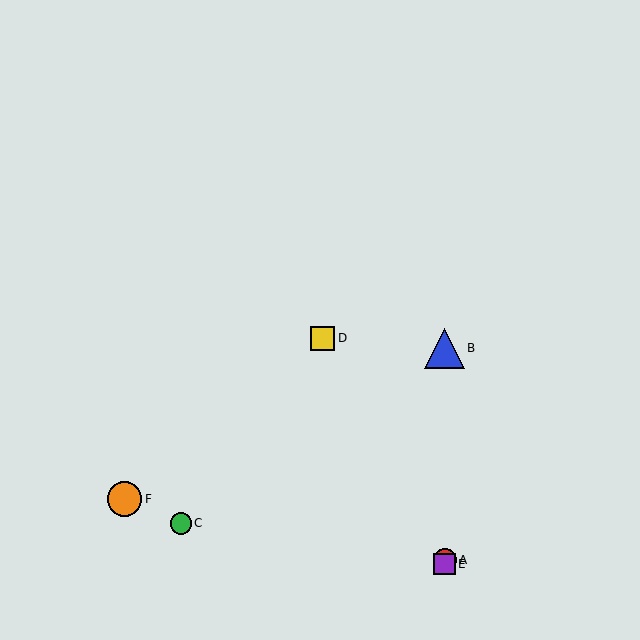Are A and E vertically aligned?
Yes, both are at x≈445.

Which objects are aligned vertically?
Objects A, B, E are aligned vertically.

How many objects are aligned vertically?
3 objects (A, B, E) are aligned vertically.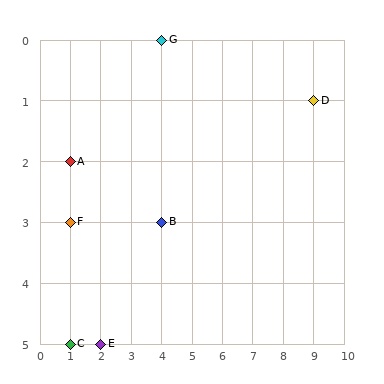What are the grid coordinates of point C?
Point C is at grid coordinates (1, 5).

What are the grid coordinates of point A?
Point A is at grid coordinates (1, 2).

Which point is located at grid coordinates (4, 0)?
Point G is at (4, 0).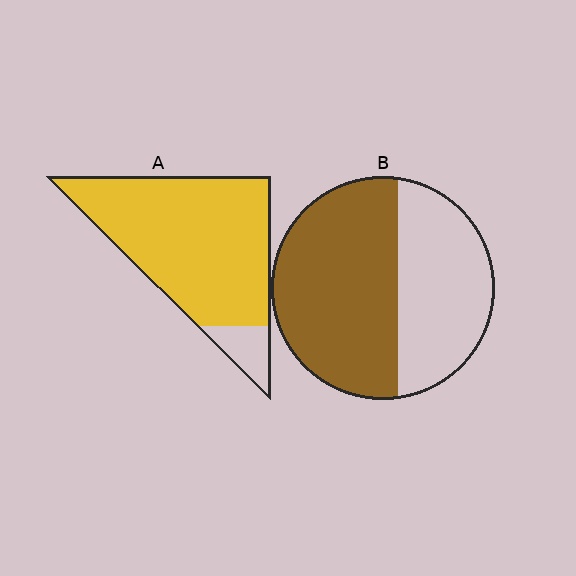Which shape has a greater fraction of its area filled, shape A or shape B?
Shape A.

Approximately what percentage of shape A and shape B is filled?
A is approximately 90% and B is approximately 60%.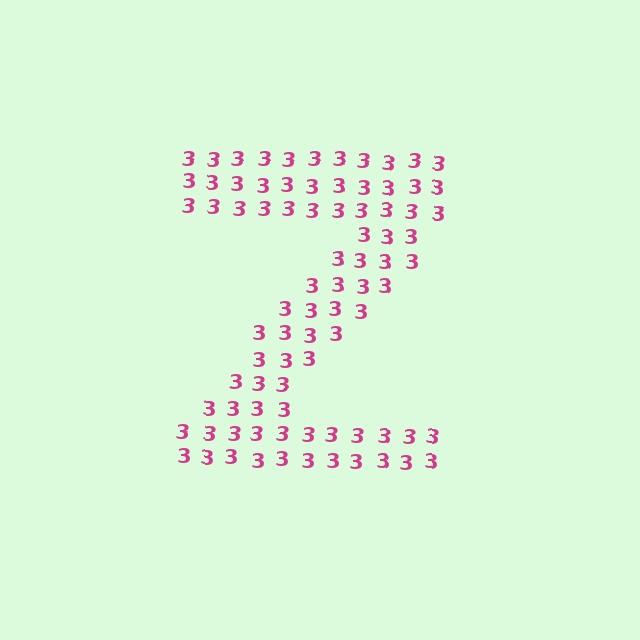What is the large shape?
The large shape is the letter Z.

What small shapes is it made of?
It is made of small digit 3's.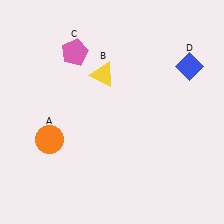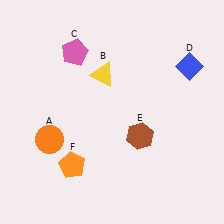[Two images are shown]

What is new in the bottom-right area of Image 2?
A brown hexagon (E) was added in the bottom-right area of Image 2.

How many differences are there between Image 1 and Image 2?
There are 2 differences between the two images.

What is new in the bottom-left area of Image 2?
An orange pentagon (F) was added in the bottom-left area of Image 2.